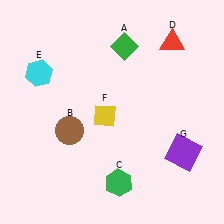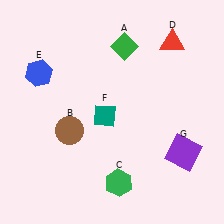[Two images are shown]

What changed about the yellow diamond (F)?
In Image 1, F is yellow. In Image 2, it changed to teal.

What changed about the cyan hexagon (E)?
In Image 1, E is cyan. In Image 2, it changed to blue.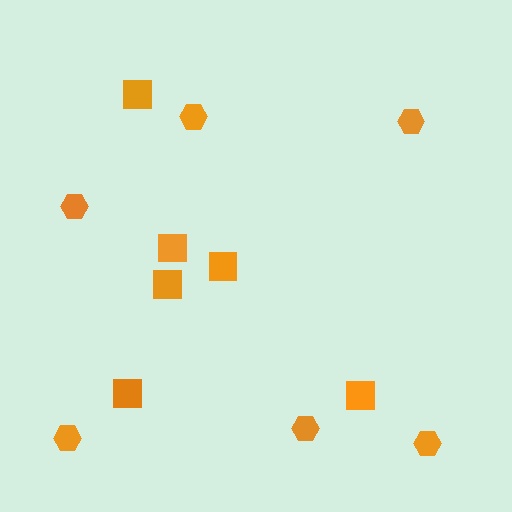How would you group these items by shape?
There are 2 groups: one group of squares (6) and one group of hexagons (6).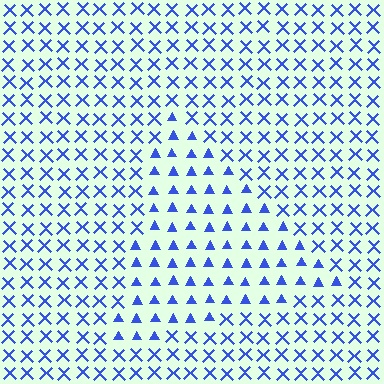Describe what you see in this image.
The image is filled with small blue elements arranged in a uniform grid. A triangle-shaped region contains triangles, while the surrounding area contains X marks. The boundary is defined purely by the change in element shape.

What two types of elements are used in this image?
The image uses triangles inside the triangle region and X marks outside it.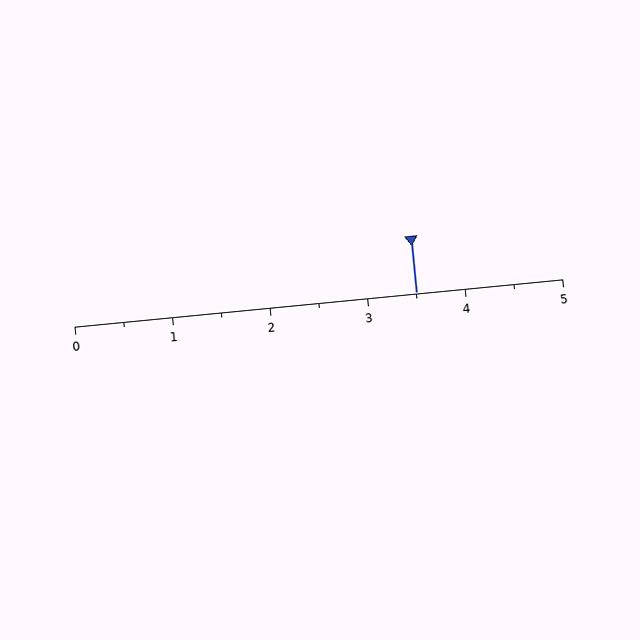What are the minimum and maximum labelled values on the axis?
The axis runs from 0 to 5.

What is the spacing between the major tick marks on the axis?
The major ticks are spaced 1 apart.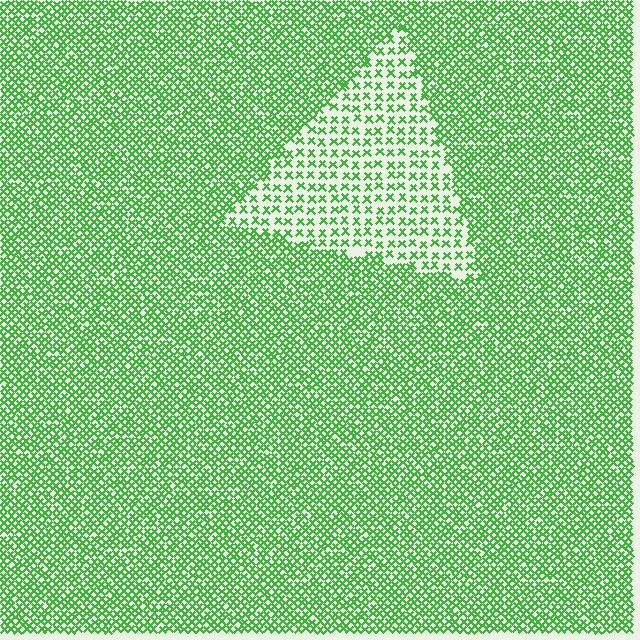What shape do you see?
I see a triangle.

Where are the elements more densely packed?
The elements are more densely packed outside the triangle boundary.